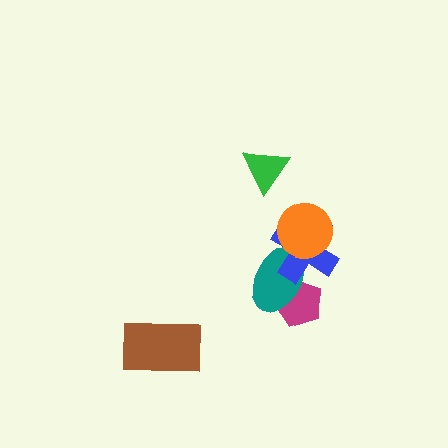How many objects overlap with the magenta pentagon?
2 objects overlap with the magenta pentagon.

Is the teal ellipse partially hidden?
Yes, it is partially covered by another shape.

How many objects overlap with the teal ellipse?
3 objects overlap with the teal ellipse.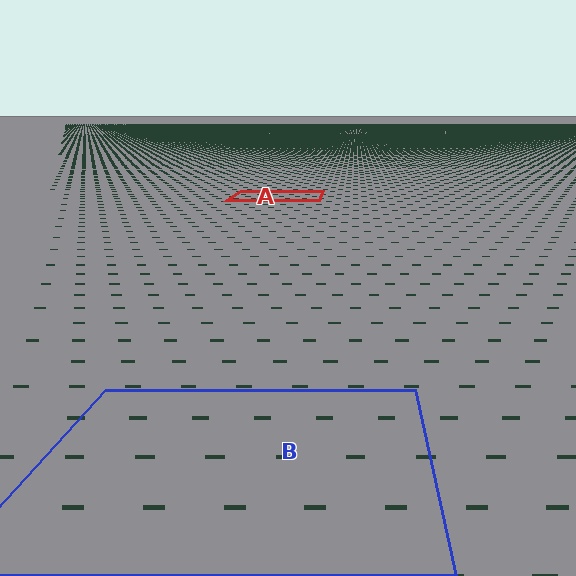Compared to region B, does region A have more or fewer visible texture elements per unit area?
Region A has more texture elements per unit area — they are packed more densely because it is farther away.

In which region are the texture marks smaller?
The texture marks are smaller in region A, because it is farther away.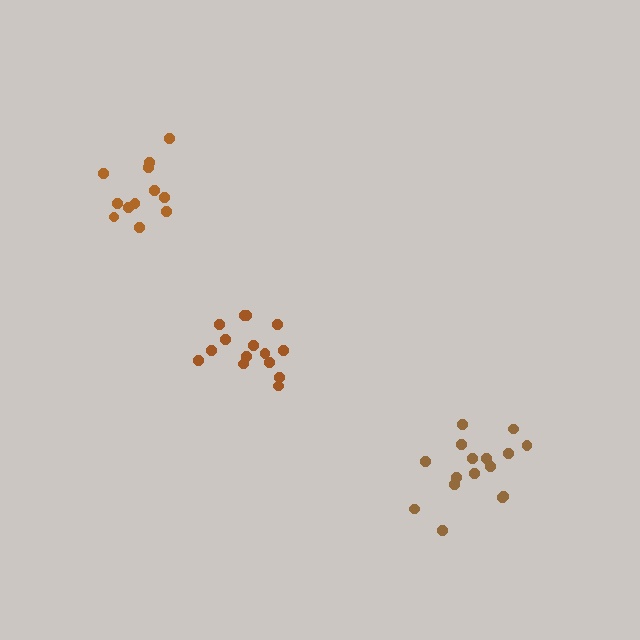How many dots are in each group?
Group 1: 16 dots, Group 2: 12 dots, Group 3: 15 dots (43 total).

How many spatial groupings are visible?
There are 3 spatial groupings.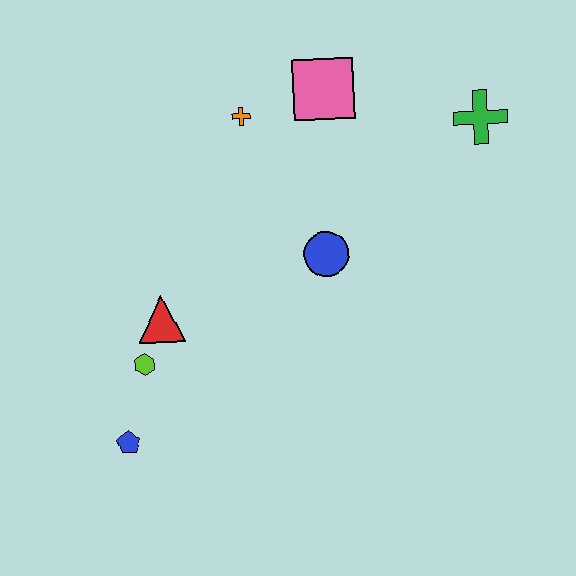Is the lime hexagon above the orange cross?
No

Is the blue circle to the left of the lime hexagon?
No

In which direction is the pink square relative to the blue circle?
The pink square is above the blue circle.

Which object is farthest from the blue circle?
The blue pentagon is farthest from the blue circle.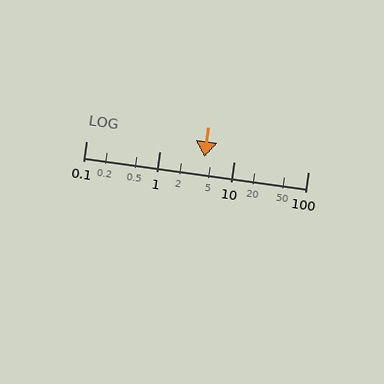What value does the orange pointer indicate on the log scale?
The pointer indicates approximately 4.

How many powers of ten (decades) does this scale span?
The scale spans 3 decades, from 0.1 to 100.